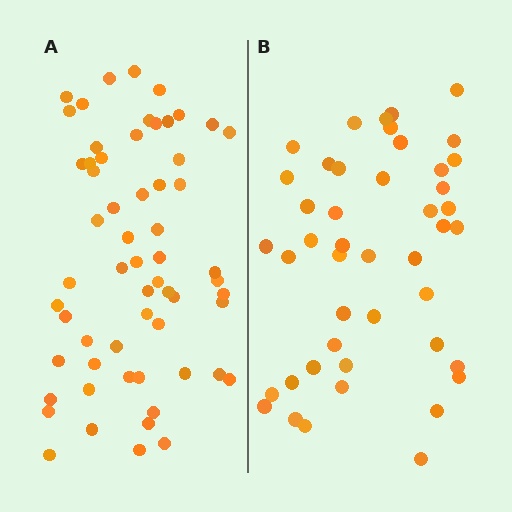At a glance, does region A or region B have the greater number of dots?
Region A (the left region) has more dots.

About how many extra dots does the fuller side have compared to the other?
Region A has approximately 15 more dots than region B.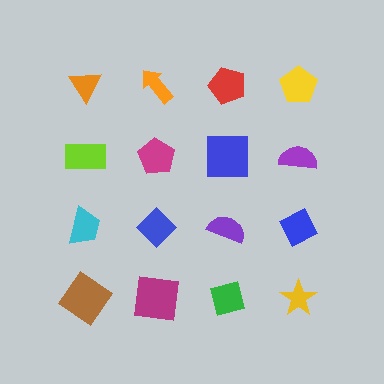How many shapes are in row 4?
4 shapes.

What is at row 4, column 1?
A brown diamond.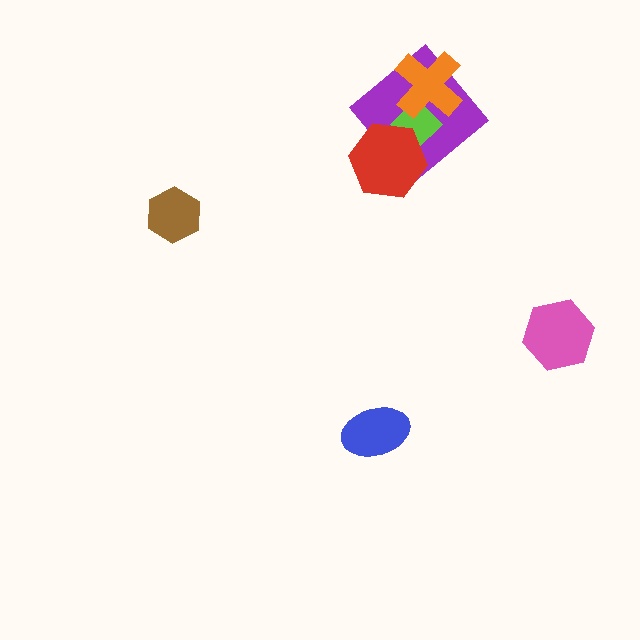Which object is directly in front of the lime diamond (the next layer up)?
The orange cross is directly in front of the lime diamond.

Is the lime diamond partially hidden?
Yes, it is partially covered by another shape.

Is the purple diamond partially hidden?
Yes, it is partially covered by another shape.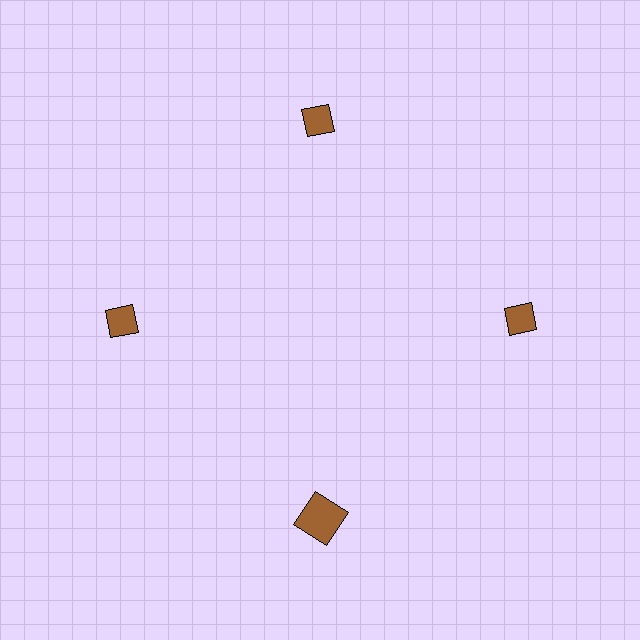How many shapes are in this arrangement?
There are 4 shapes arranged in a ring pattern.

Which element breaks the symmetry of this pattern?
The brown square at roughly the 6 o'clock position breaks the symmetry. All other shapes are brown diamonds.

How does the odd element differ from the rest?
It has a different shape: square instead of diamond.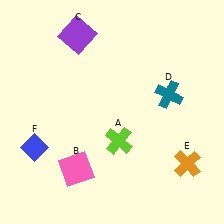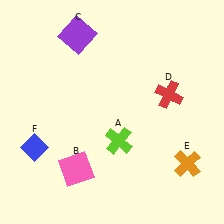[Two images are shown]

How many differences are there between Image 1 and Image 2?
There is 1 difference between the two images.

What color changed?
The cross (D) changed from teal in Image 1 to red in Image 2.